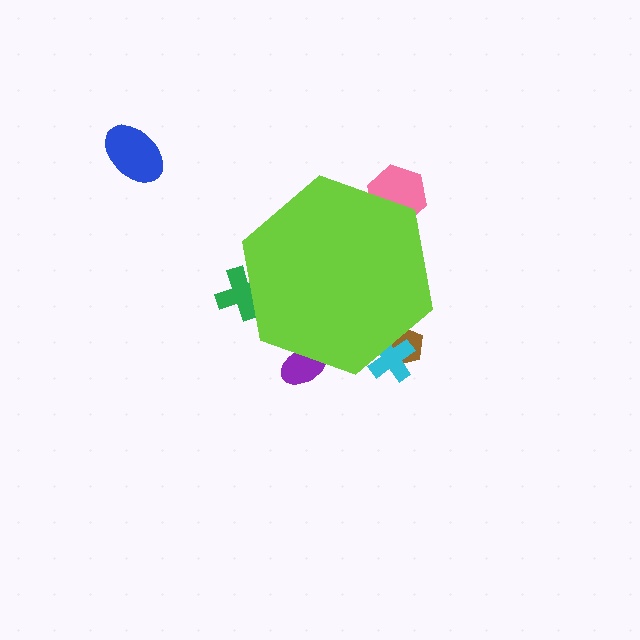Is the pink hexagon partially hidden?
Yes, the pink hexagon is partially hidden behind the lime hexagon.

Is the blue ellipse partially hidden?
No, the blue ellipse is fully visible.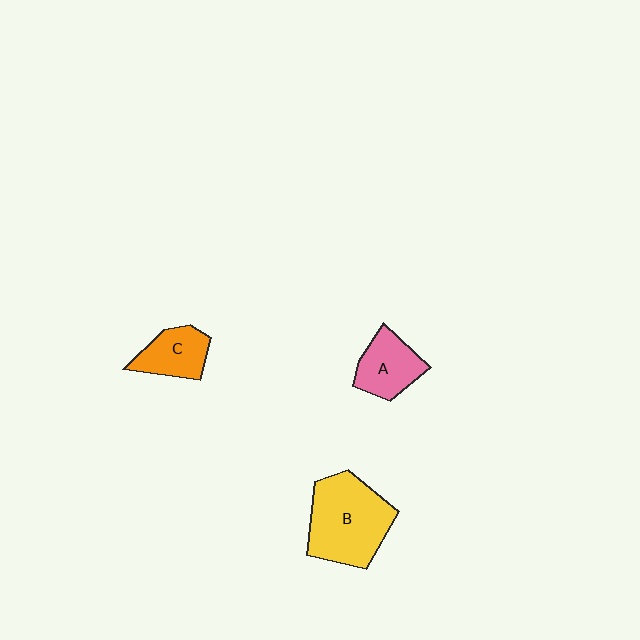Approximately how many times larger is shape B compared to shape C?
Approximately 2.0 times.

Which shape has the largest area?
Shape B (yellow).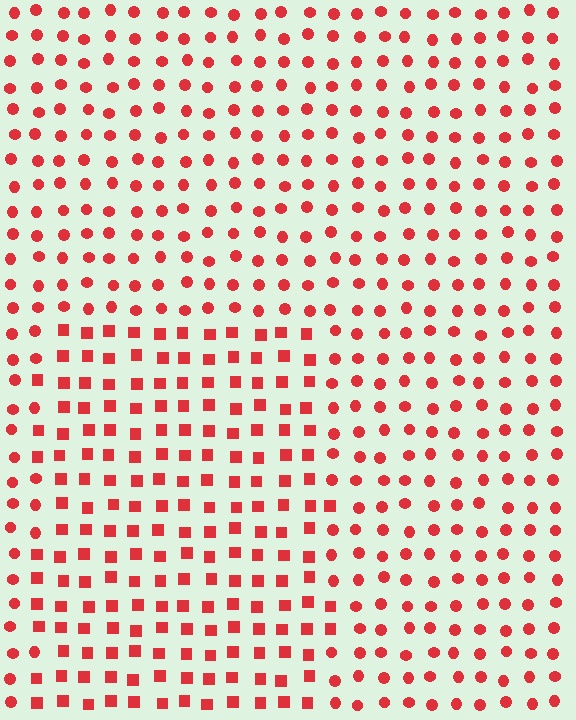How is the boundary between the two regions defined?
The boundary is defined by a change in element shape: squares inside vs. circles outside. All elements share the same color and spacing.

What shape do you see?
I see a rectangle.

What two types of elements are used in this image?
The image uses squares inside the rectangle region and circles outside it.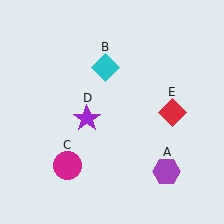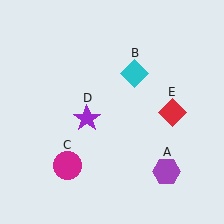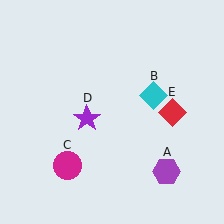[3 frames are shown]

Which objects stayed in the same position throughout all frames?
Purple hexagon (object A) and magenta circle (object C) and purple star (object D) and red diamond (object E) remained stationary.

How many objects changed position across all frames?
1 object changed position: cyan diamond (object B).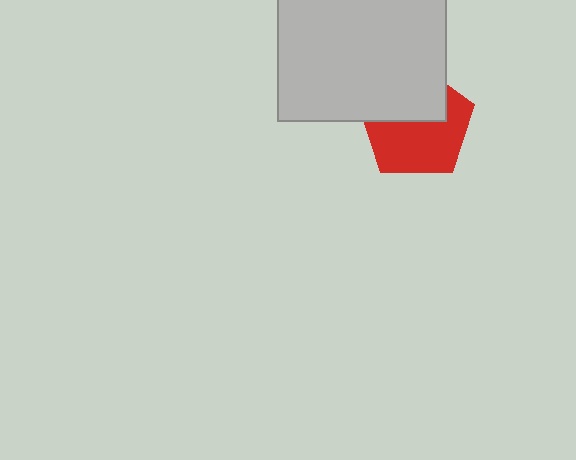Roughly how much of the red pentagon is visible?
About half of it is visible (roughly 59%).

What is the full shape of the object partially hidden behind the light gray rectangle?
The partially hidden object is a red pentagon.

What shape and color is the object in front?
The object in front is a light gray rectangle.